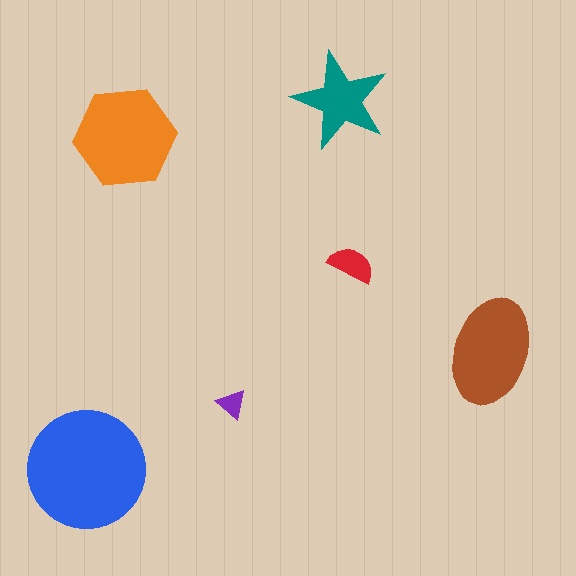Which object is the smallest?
The purple triangle.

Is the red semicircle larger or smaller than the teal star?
Smaller.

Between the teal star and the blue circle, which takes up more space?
The blue circle.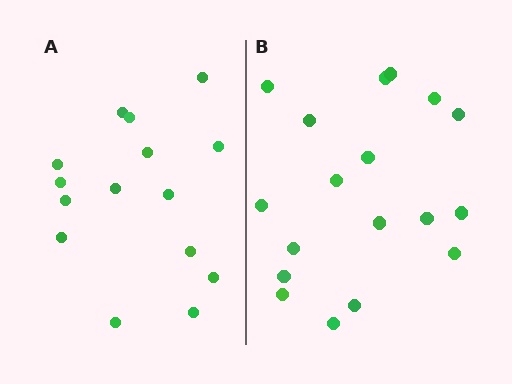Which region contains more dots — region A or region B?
Region B (the right region) has more dots.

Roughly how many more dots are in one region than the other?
Region B has just a few more — roughly 2 or 3 more dots than region A.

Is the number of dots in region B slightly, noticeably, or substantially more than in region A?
Region B has only slightly more — the two regions are fairly close. The ratio is roughly 1.2 to 1.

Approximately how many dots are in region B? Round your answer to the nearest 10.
About 20 dots. (The exact count is 18, which rounds to 20.)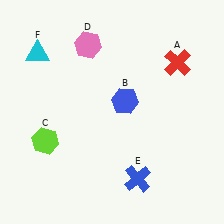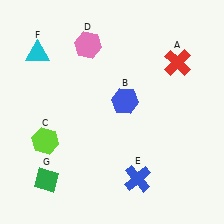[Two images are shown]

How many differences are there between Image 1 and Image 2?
There is 1 difference between the two images.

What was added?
A green diamond (G) was added in Image 2.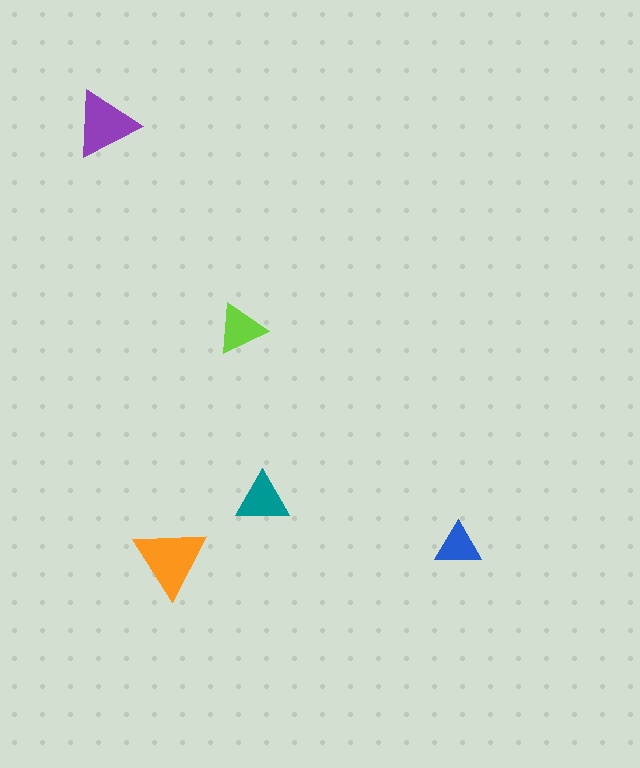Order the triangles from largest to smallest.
the orange one, the purple one, the teal one, the lime one, the blue one.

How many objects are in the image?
There are 5 objects in the image.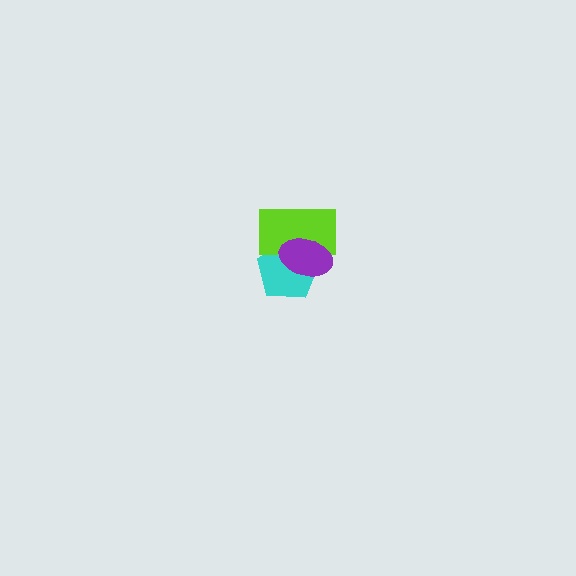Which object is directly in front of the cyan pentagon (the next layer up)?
The lime rectangle is directly in front of the cyan pentagon.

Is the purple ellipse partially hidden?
No, no other shape covers it.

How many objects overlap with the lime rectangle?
2 objects overlap with the lime rectangle.